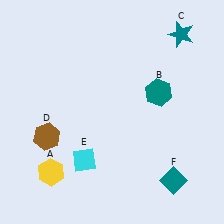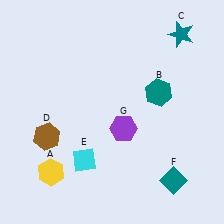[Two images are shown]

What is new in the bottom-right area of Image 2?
A purple hexagon (G) was added in the bottom-right area of Image 2.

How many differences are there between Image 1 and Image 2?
There is 1 difference between the two images.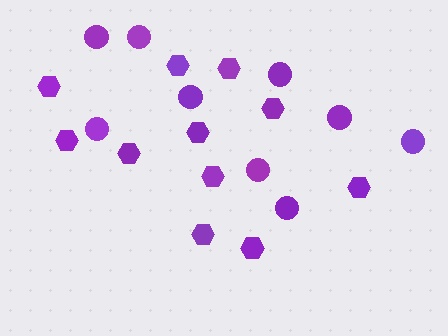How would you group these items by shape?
There are 2 groups: one group of circles (9) and one group of hexagons (11).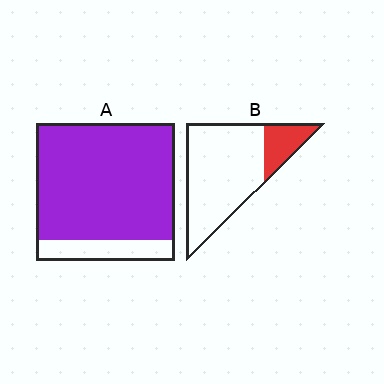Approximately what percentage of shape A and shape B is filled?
A is approximately 85% and B is approximately 20%.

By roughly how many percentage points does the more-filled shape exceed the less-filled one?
By roughly 65 percentage points (A over B).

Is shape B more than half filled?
No.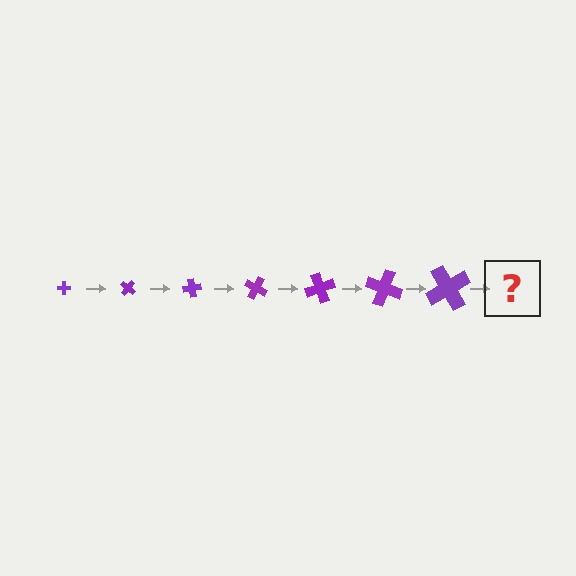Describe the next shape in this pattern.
It should be a cross, larger than the previous one and rotated 280 degrees from the start.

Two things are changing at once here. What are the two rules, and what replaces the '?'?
The two rules are that the cross grows larger each step and it rotates 40 degrees each step. The '?' should be a cross, larger than the previous one and rotated 280 degrees from the start.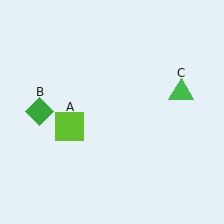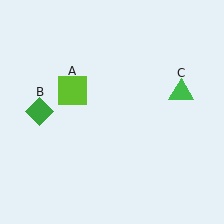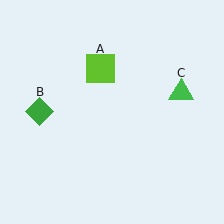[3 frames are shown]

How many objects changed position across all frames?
1 object changed position: lime square (object A).